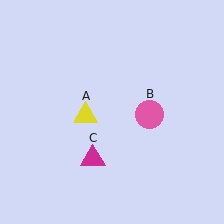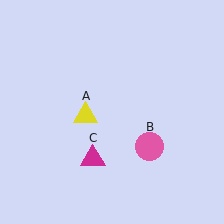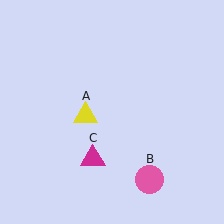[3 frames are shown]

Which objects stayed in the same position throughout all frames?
Yellow triangle (object A) and magenta triangle (object C) remained stationary.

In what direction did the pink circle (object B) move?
The pink circle (object B) moved down.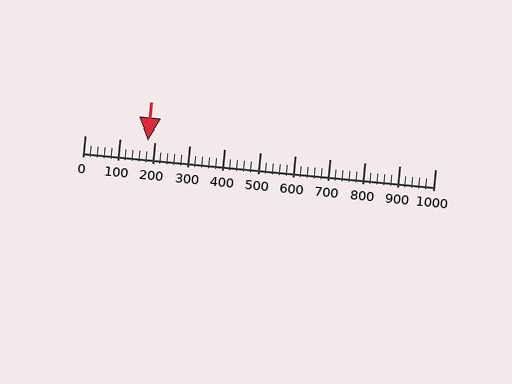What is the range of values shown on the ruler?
The ruler shows values from 0 to 1000.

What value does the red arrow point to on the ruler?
The red arrow points to approximately 180.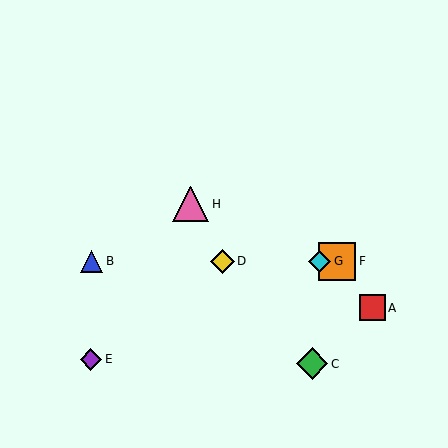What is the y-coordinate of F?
Object F is at y≈261.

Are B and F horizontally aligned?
Yes, both are at y≈261.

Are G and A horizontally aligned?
No, G is at y≈261 and A is at y≈308.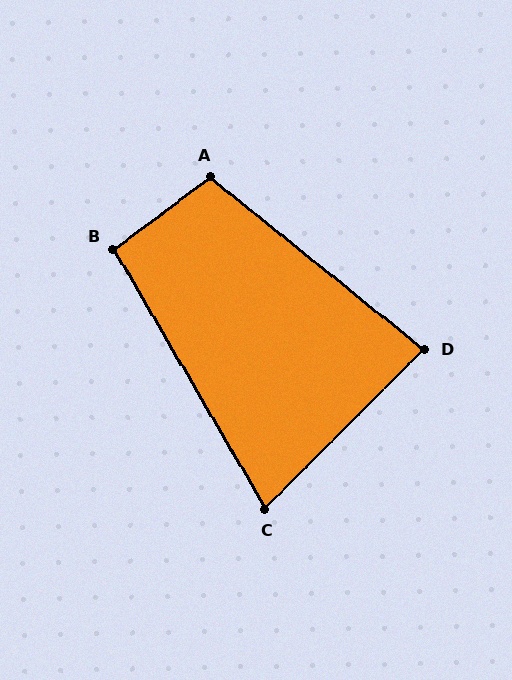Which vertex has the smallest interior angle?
C, at approximately 75 degrees.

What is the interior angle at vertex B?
Approximately 96 degrees (obtuse).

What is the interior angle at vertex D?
Approximately 84 degrees (acute).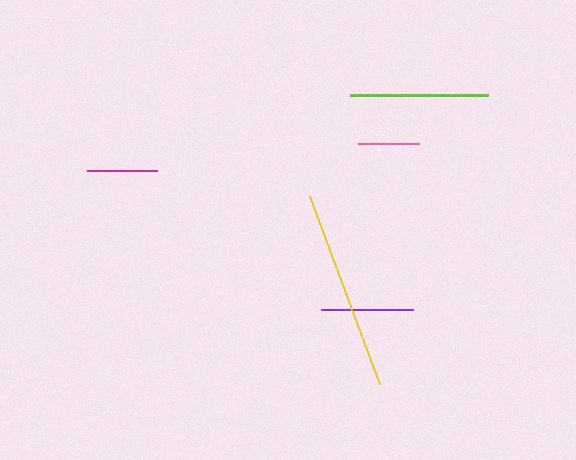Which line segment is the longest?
The yellow line is the longest at approximately 201 pixels.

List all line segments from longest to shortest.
From longest to shortest: yellow, lime, purple, magenta, pink.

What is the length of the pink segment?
The pink segment is approximately 61 pixels long.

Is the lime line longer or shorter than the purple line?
The lime line is longer than the purple line.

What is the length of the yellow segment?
The yellow segment is approximately 201 pixels long.